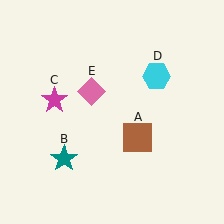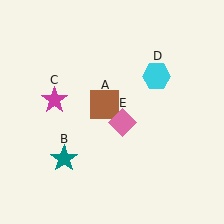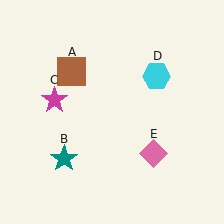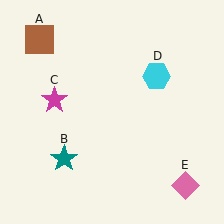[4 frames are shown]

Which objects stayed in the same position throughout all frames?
Teal star (object B) and magenta star (object C) and cyan hexagon (object D) remained stationary.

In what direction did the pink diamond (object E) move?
The pink diamond (object E) moved down and to the right.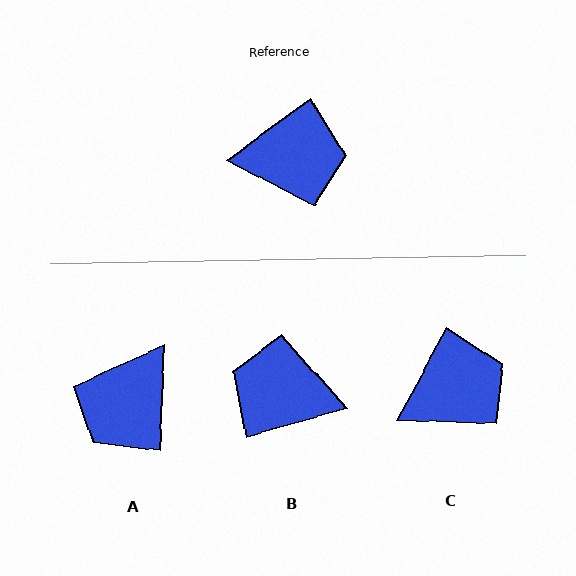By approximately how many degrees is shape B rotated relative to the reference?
Approximately 159 degrees counter-clockwise.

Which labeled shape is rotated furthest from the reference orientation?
B, about 159 degrees away.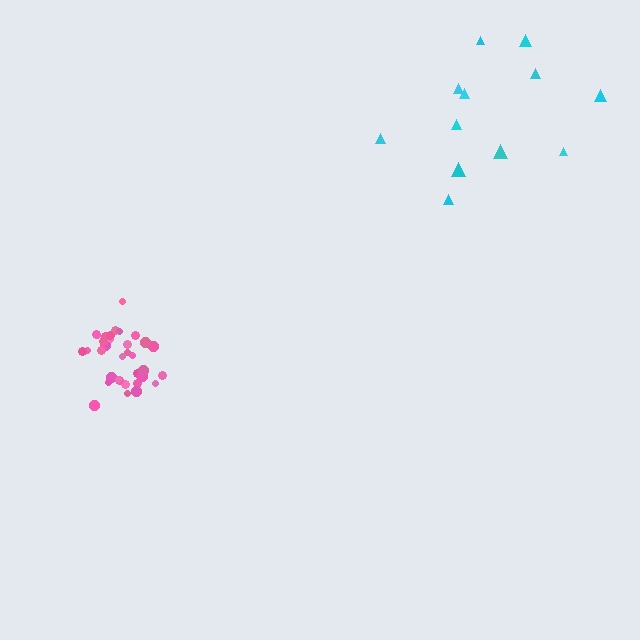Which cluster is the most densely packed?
Pink.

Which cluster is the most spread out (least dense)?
Cyan.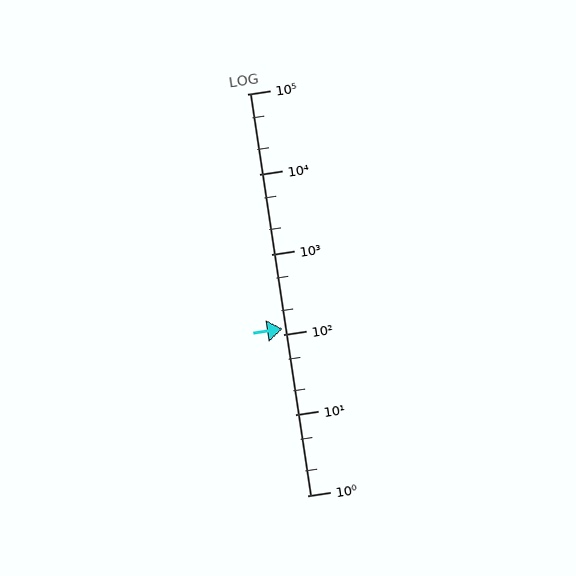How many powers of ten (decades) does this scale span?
The scale spans 5 decades, from 1 to 100000.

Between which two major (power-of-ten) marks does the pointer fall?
The pointer is between 100 and 1000.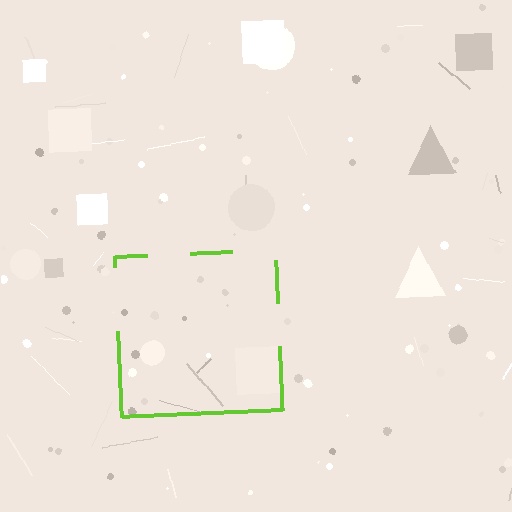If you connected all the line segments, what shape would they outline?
They would outline a square.